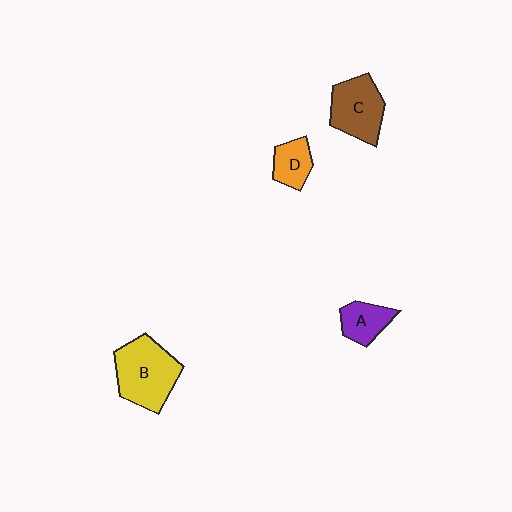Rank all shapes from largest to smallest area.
From largest to smallest: B (yellow), C (brown), A (purple), D (orange).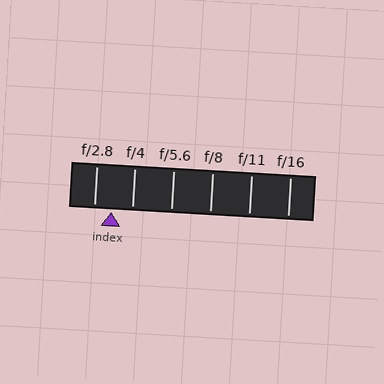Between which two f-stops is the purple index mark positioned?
The index mark is between f/2.8 and f/4.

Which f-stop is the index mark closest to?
The index mark is closest to f/2.8.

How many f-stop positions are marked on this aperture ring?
There are 6 f-stop positions marked.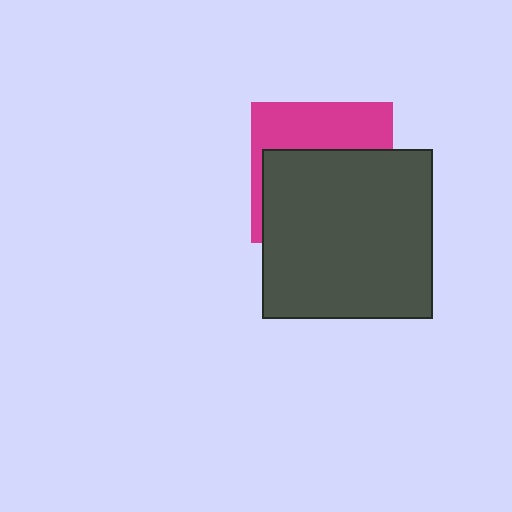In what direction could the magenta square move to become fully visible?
The magenta square could move up. That would shift it out from behind the dark gray square entirely.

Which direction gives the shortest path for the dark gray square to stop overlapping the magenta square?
Moving down gives the shortest separation.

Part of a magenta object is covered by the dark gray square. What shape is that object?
It is a square.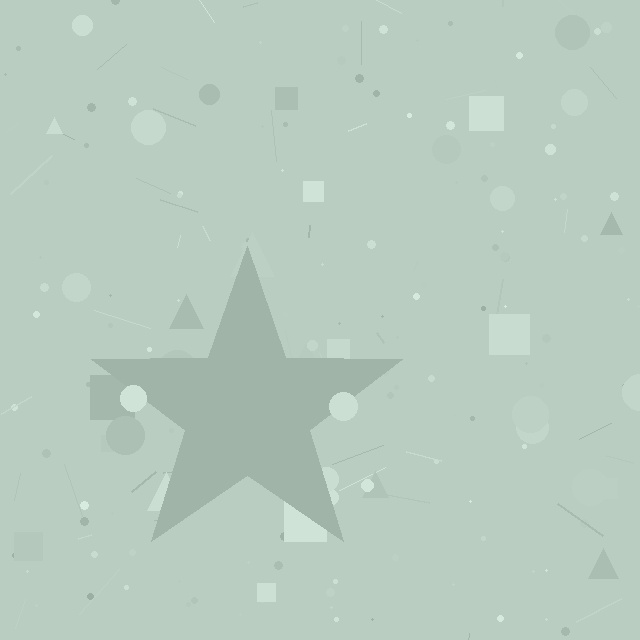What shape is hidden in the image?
A star is hidden in the image.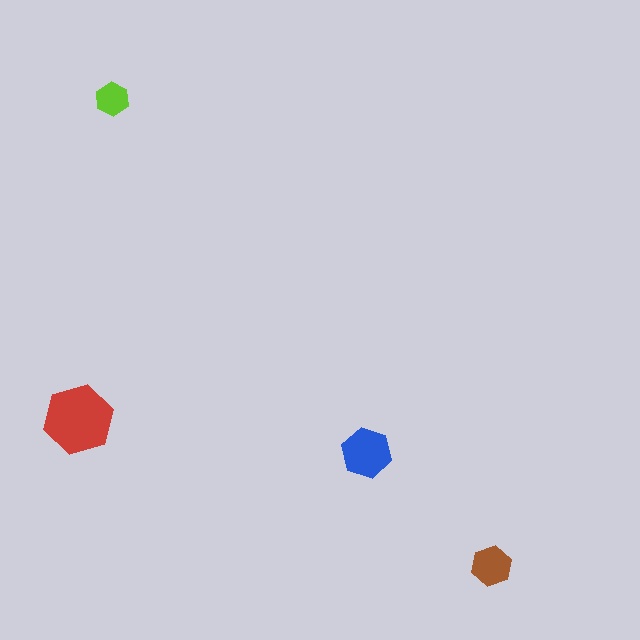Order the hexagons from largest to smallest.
the red one, the blue one, the brown one, the lime one.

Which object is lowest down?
The brown hexagon is bottommost.